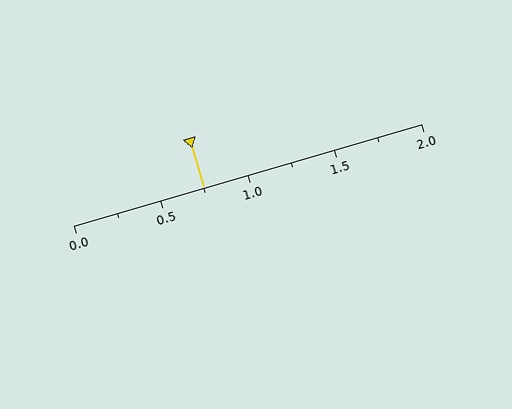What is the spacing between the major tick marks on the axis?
The major ticks are spaced 0.5 apart.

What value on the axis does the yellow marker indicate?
The marker indicates approximately 0.75.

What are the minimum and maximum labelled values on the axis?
The axis runs from 0.0 to 2.0.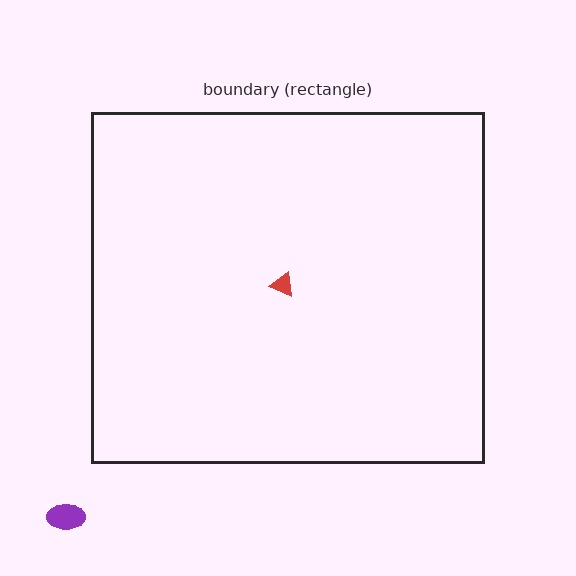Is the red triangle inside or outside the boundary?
Inside.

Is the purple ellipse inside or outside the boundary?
Outside.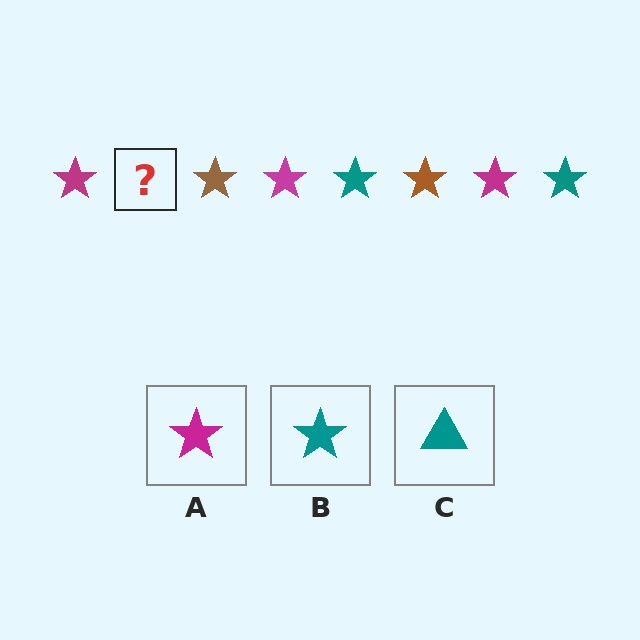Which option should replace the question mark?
Option B.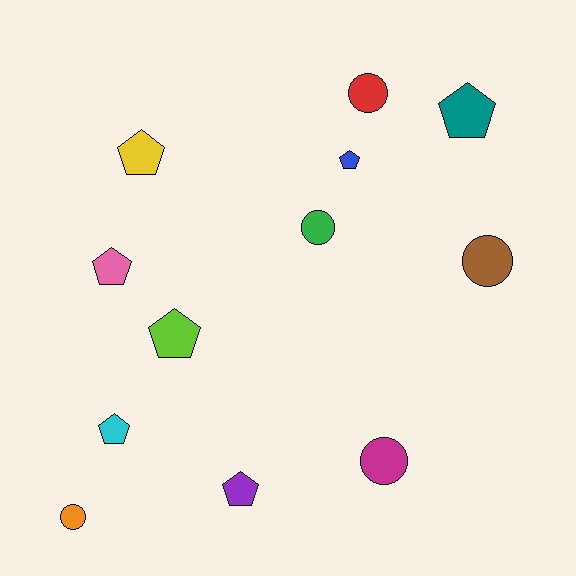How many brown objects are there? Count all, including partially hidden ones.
There is 1 brown object.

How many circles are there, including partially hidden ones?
There are 5 circles.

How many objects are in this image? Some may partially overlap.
There are 12 objects.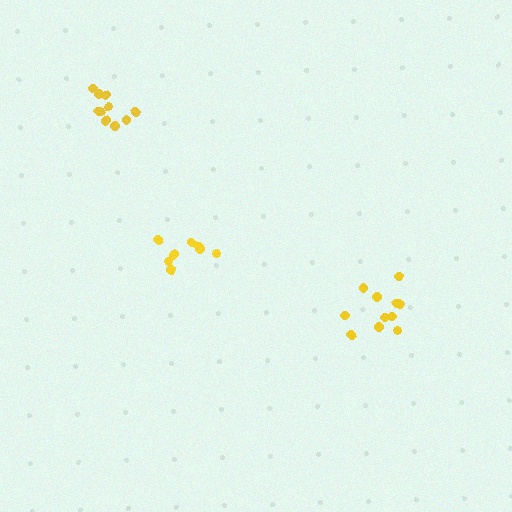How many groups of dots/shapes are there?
There are 3 groups.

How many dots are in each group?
Group 1: 8 dots, Group 2: 11 dots, Group 3: 10 dots (29 total).